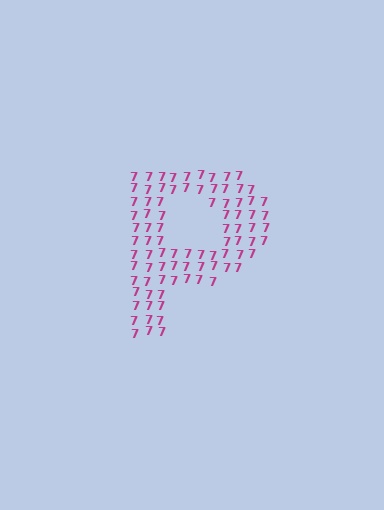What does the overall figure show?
The overall figure shows the letter P.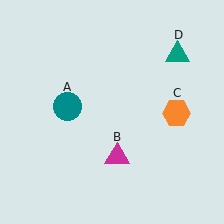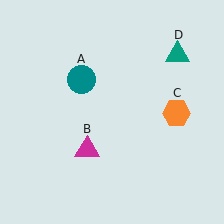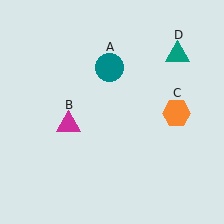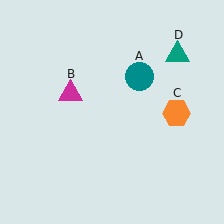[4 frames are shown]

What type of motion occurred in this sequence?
The teal circle (object A), magenta triangle (object B) rotated clockwise around the center of the scene.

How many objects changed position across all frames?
2 objects changed position: teal circle (object A), magenta triangle (object B).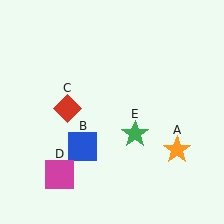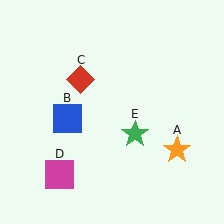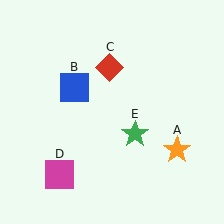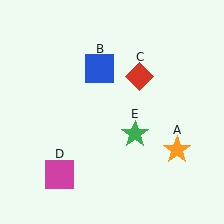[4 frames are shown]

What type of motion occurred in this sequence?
The blue square (object B), red diamond (object C) rotated clockwise around the center of the scene.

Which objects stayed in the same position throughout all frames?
Orange star (object A) and magenta square (object D) and green star (object E) remained stationary.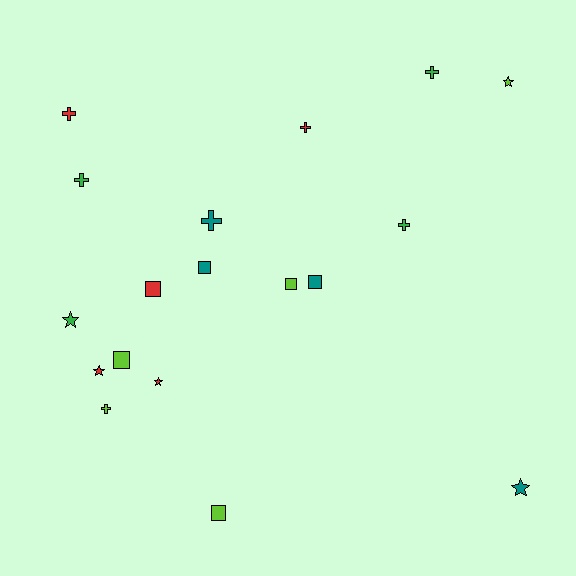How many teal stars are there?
There is 1 teal star.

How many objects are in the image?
There are 18 objects.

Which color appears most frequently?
Red, with 5 objects.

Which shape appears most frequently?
Cross, with 7 objects.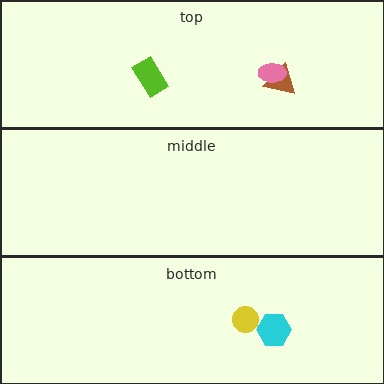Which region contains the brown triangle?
The top region.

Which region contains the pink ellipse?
The top region.